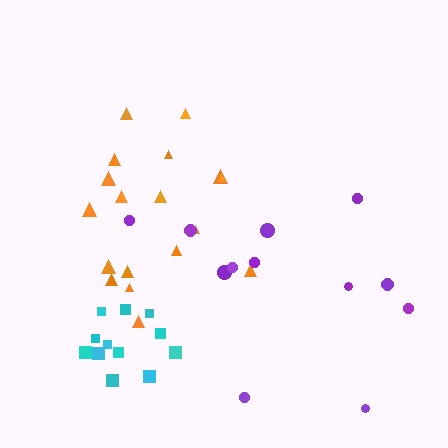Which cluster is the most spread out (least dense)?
Purple.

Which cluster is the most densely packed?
Cyan.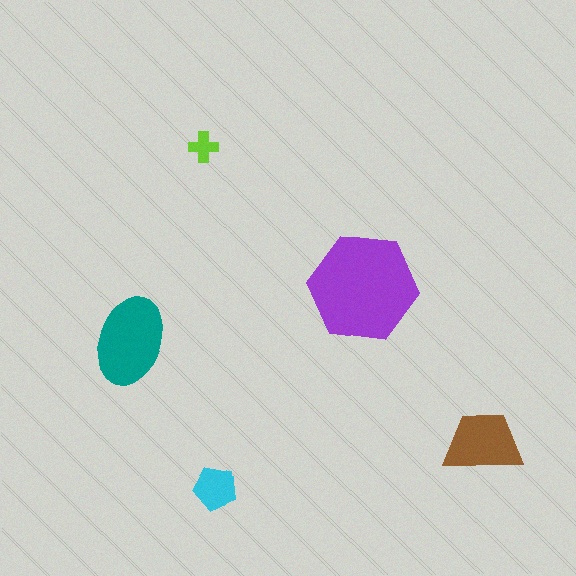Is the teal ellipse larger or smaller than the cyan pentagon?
Larger.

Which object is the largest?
The purple hexagon.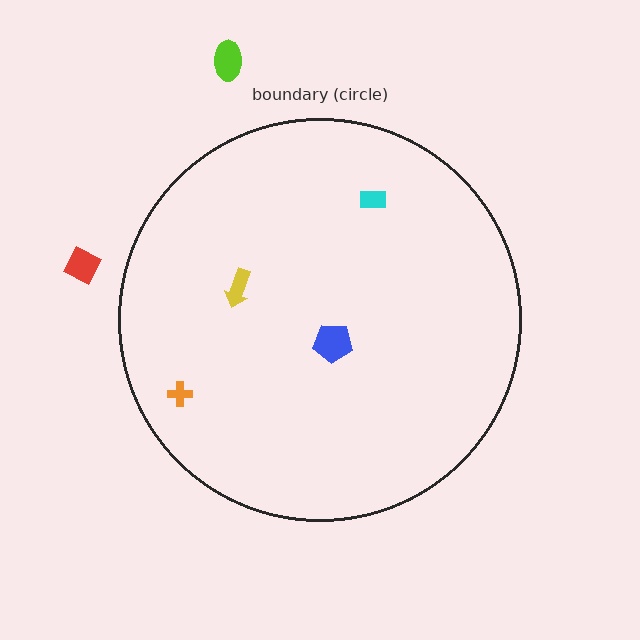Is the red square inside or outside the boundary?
Outside.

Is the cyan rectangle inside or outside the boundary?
Inside.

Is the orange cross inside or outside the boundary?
Inside.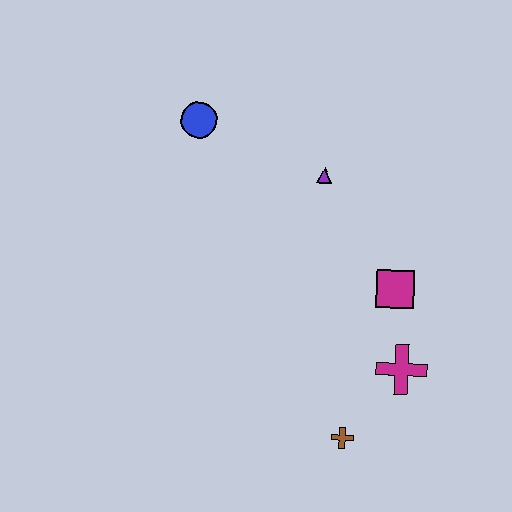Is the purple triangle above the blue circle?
No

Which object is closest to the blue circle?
The purple triangle is closest to the blue circle.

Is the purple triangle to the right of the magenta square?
No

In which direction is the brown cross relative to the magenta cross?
The brown cross is below the magenta cross.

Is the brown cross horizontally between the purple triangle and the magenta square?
Yes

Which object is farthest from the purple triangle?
The brown cross is farthest from the purple triangle.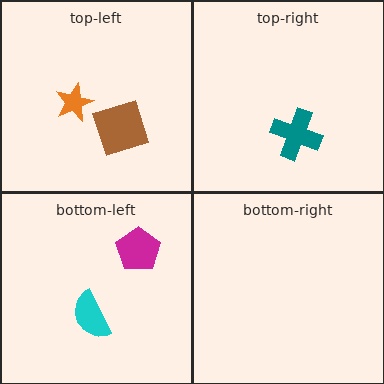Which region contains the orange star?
The top-left region.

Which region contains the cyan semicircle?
The bottom-left region.